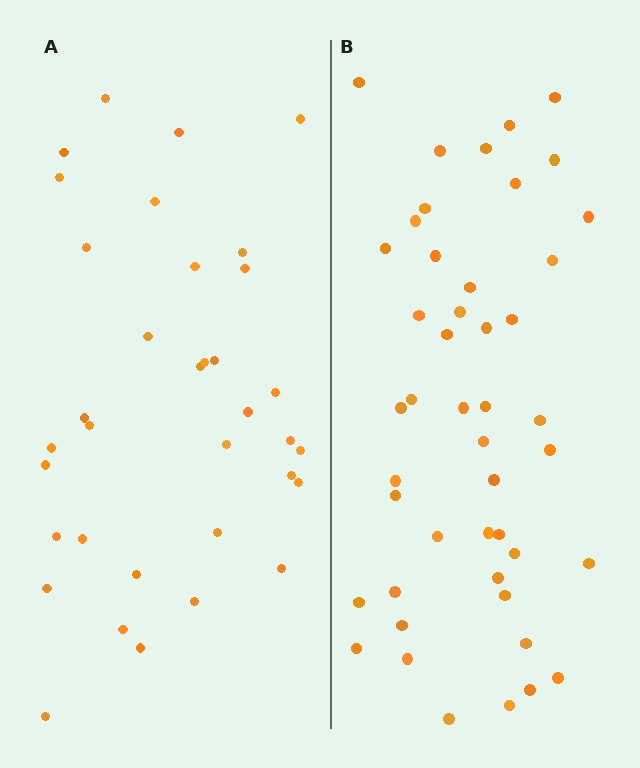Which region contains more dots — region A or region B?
Region B (the right region) has more dots.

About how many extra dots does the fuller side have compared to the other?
Region B has roughly 12 or so more dots than region A.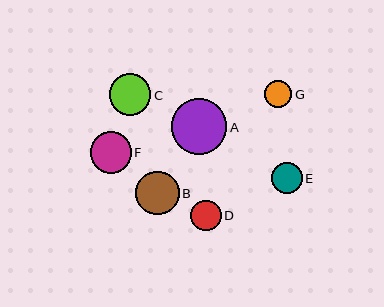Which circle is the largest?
Circle A is the largest with a size of approximately 56 pixels.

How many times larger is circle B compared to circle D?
Circle B is approximately 1.4 times the size of circle D.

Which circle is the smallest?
Circle G is the smallest with a size of approximately 27 pixels.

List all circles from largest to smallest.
From largest to smallest: A, B, C, F, E, D, G.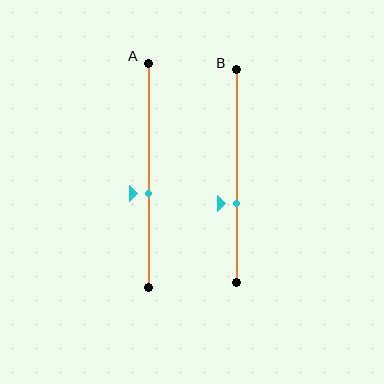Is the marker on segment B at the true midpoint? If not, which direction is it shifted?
No, the marker on segment B is shifted downward by about 13% of the segment length.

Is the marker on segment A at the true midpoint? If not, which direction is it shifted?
No, the marker on segment A is shifted downward by about 8% of the segment length.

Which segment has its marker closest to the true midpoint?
Segment A has its marker closest to the true midpoint.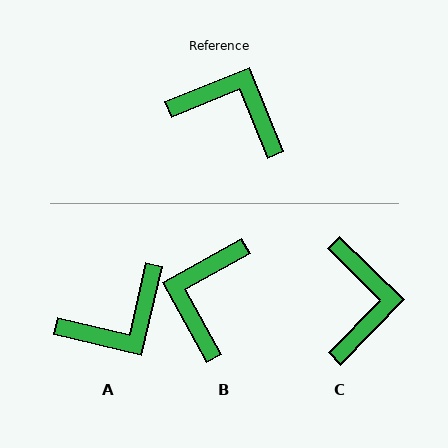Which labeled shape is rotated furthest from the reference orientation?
A, about 125 degrees away.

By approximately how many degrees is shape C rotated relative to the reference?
Approximately 66 degrees clockwise.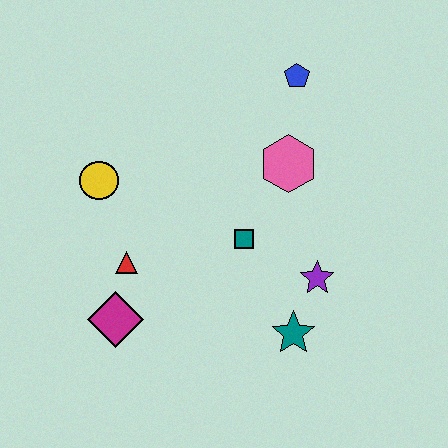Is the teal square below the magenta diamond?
No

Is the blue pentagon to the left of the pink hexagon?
No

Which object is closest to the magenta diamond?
The red triangle is closest to the magenta diamond.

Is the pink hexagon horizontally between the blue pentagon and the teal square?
Yes